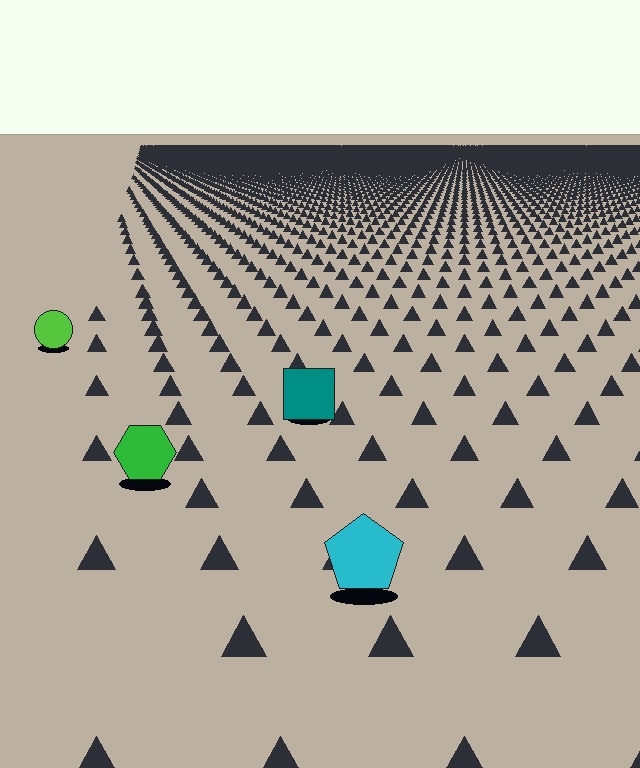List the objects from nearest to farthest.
From nearest to farthest: the cyan pentagon, the green hexagon, the teal square, the lime circle.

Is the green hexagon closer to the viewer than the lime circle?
Yes. The green hexagon is closer — you can tell from the texture gradient: the ground texture is coarser near it.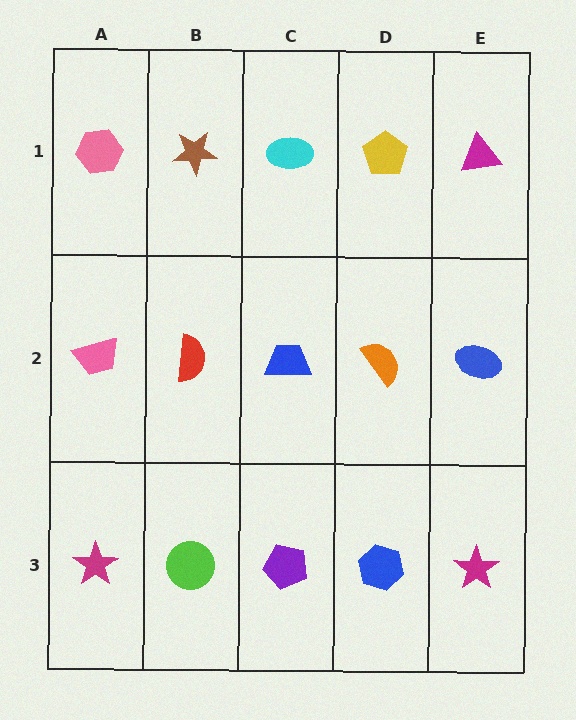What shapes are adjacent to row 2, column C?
A cyan ellipse (row 1, column C), a purple pentagon (row 3, column C), a red semicircle (row 2, column B), an orange semicircle (row 2, column D).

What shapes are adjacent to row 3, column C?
A blue trapezoid (row 2, column C), a lime circle (row 3, column B), a blue hexagon (row 3, column D).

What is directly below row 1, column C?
A blue trapezoid.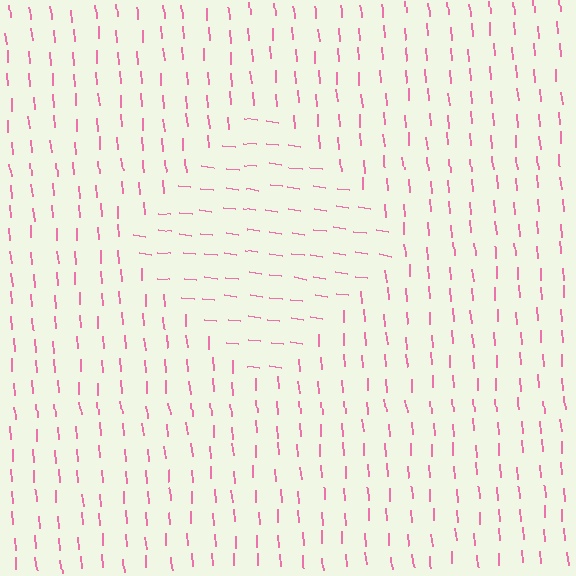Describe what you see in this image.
The image is filled with small pink line segments. A diamond region in the image has lines oriented differently from the surrounding lines, creating a visible texture boundary.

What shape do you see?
I see a diamond.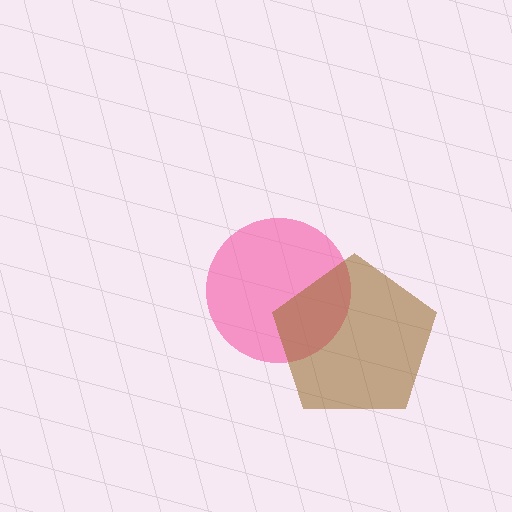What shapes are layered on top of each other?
The layered shapes are: a pink circle, a brown pentagon.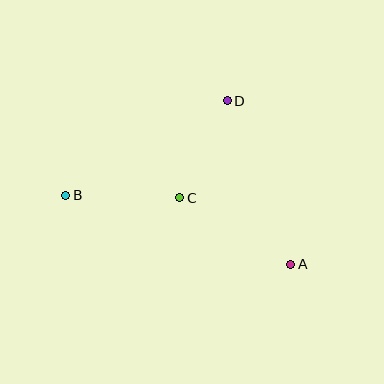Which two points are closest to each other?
Points C and D are closest to each other.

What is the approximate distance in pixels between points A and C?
The distance between A and C is approximately 129 pixels.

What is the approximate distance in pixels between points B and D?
The distance between B and D is approximately 187 pixels.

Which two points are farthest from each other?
Points A and B are farthest from each other.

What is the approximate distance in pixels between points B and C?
The distance between B and C is approximately 114 pixels.